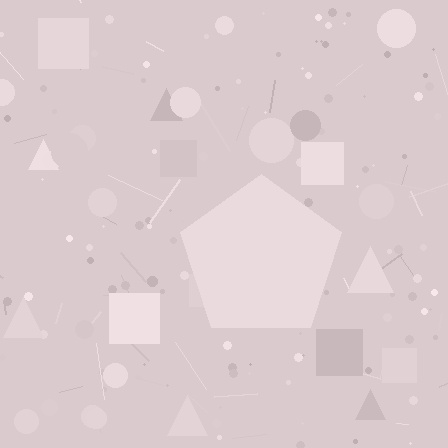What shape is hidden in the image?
A pentagon is hidden in the image.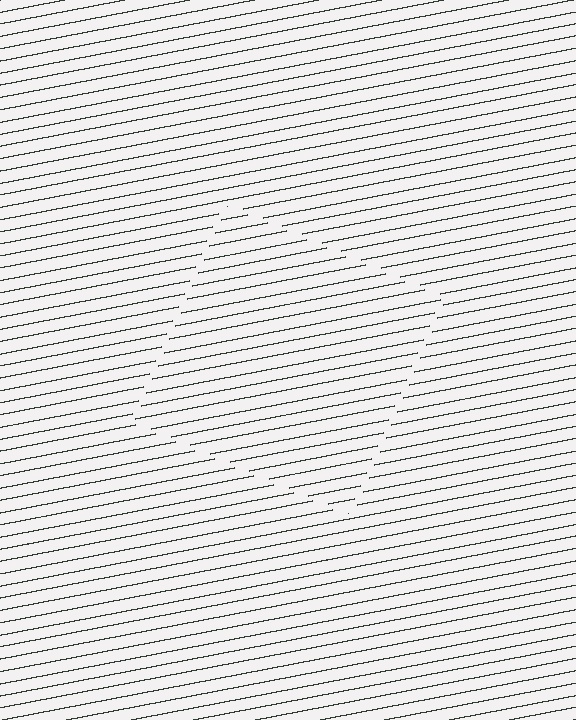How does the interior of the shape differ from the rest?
The interior of the shape contains the same grating, shifted by half a period — the contour is defined by the phase discontinuity where line-ends from the inner and outer gratings abut.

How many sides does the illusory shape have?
4 sides — the line-ends trace a square.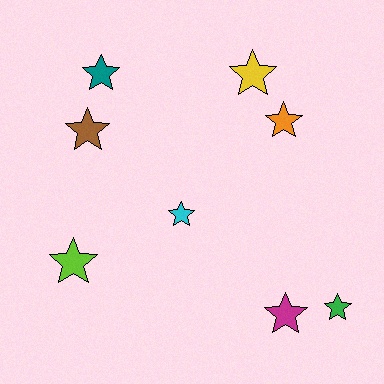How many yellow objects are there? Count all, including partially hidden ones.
There is 1 yellow object.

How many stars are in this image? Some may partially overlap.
There are 8 stars.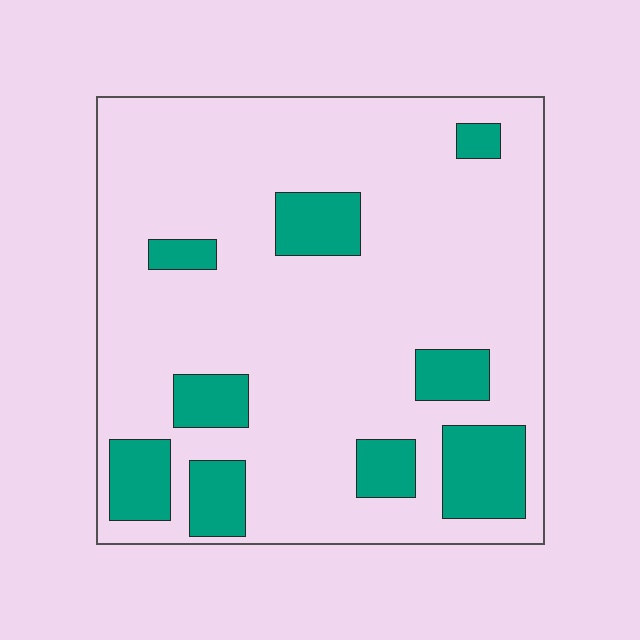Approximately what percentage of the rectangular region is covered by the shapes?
Approximately 20%.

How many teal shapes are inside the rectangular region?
9.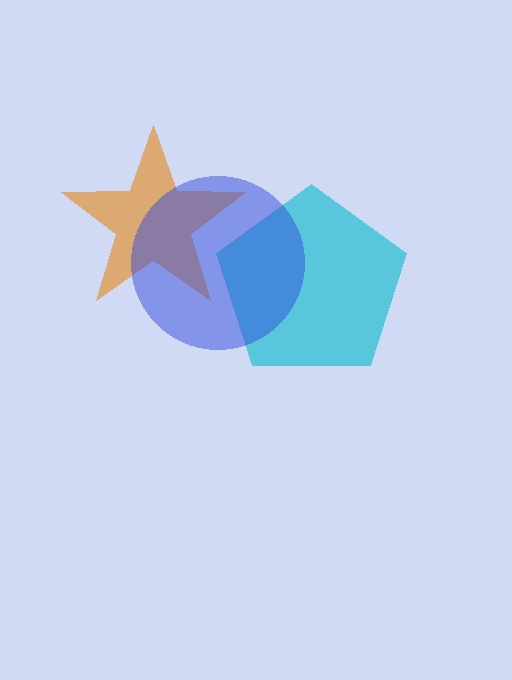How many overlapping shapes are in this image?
There are 3 overlapping shapes in the image.